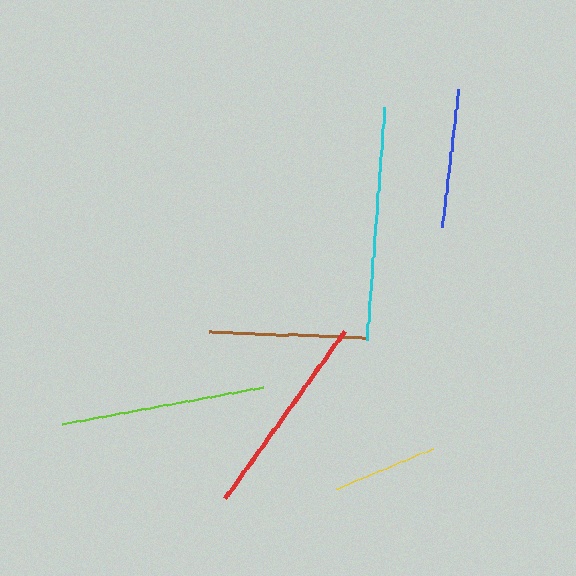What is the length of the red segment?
The red segment is approximately 205 pixels long.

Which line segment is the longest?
The cyan line is the longest at approximately 233 pixels.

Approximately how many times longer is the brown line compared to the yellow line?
The brown line is approximately 1.5 times the length of the yellow line.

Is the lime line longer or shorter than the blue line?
The lime line is longer than the blue line.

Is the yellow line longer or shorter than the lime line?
The lime line is longer than the yellow line.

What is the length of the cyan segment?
The cyan segment is approximately 233 pixels long.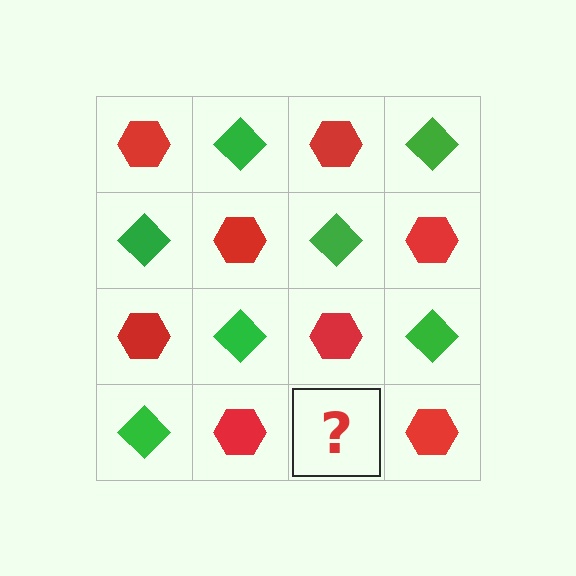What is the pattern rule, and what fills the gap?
The rule is that it alternates red hexagon and green diamond in a checkerboard pattern. The gap should be filled with a green diamond.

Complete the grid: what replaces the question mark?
The question mark should be replaced with a green diamond.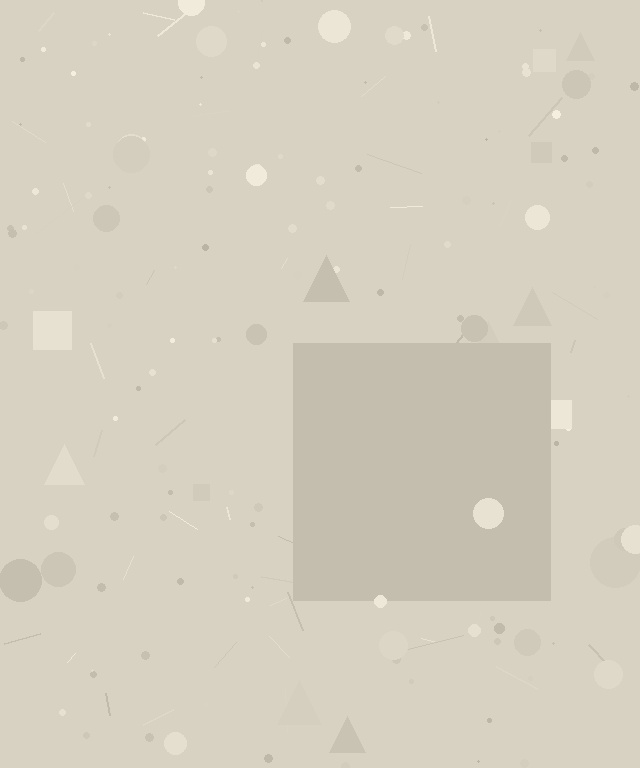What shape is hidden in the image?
A square is hidden in the image.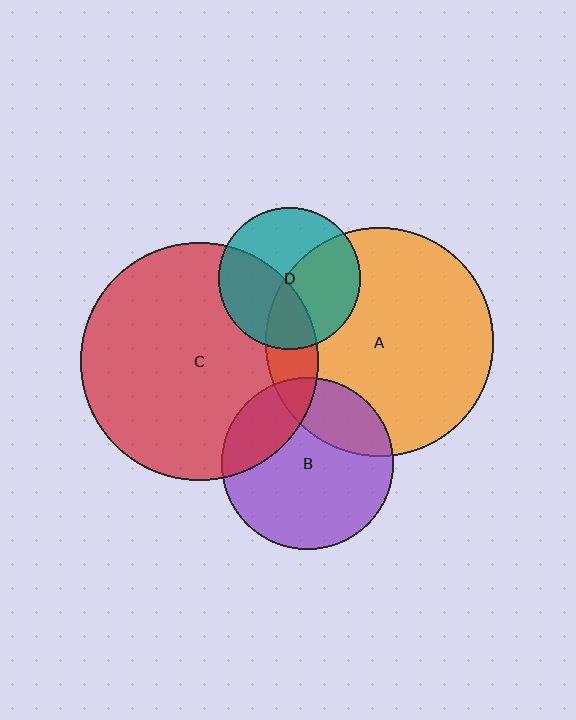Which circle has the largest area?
Circle C (red).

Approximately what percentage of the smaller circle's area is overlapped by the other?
Approximately 25%.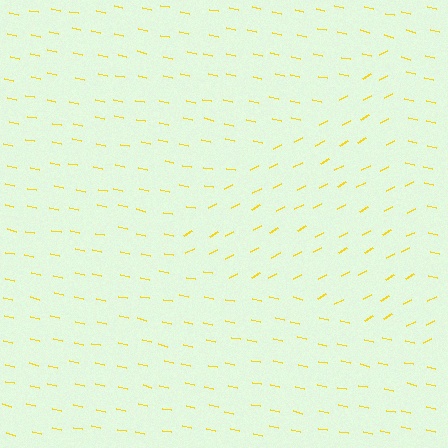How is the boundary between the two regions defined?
The boundary is defined purely by a change in line orientation (approximately 39 degrees difference). All lines are the same color and thickness.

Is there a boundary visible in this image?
Yes, there is a texture boundary formed by a change in line orientation.